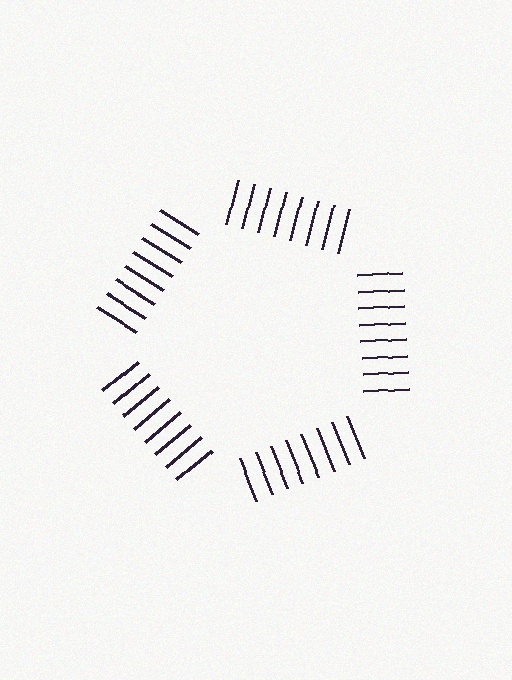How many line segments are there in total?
40 — 8 along each of the 5 edges.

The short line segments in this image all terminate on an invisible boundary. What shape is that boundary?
An illusory pentagon — the line segments terminate on its edges but no continuous stroke is drawn.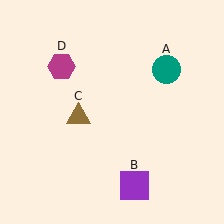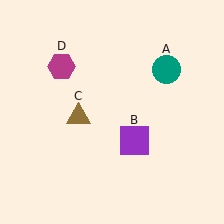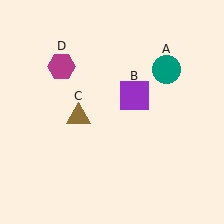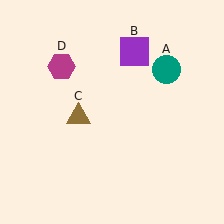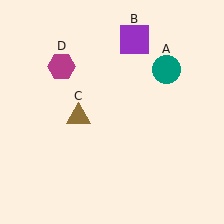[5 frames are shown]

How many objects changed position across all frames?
1 object changed position: purple square (object B).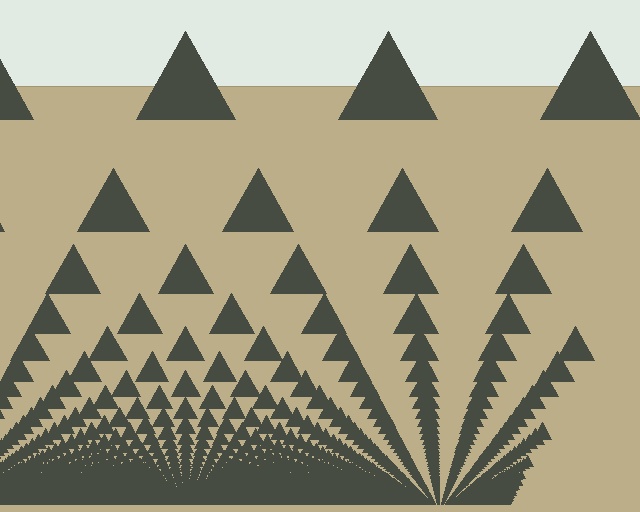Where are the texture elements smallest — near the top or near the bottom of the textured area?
Near the bottom.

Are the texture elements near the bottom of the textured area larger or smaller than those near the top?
Smaller. The gradient is inverted — elements near the bottom are smaller and denser.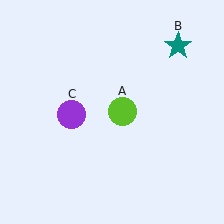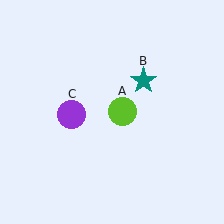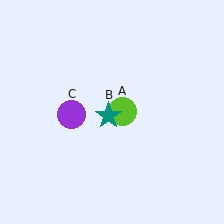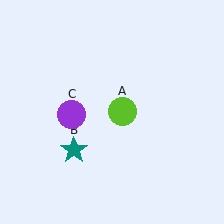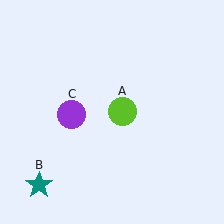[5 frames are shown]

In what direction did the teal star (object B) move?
The teal star (object B) moved down and to the left.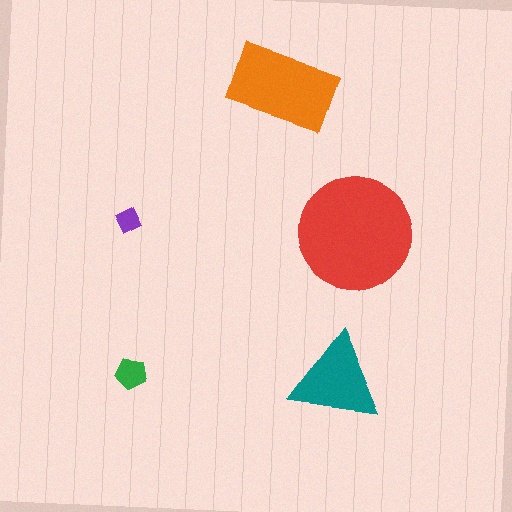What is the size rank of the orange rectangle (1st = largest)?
2nd.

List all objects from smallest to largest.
The purple diamond, the green pentagon, the teal triangle, the orange rectangle, the red circle.